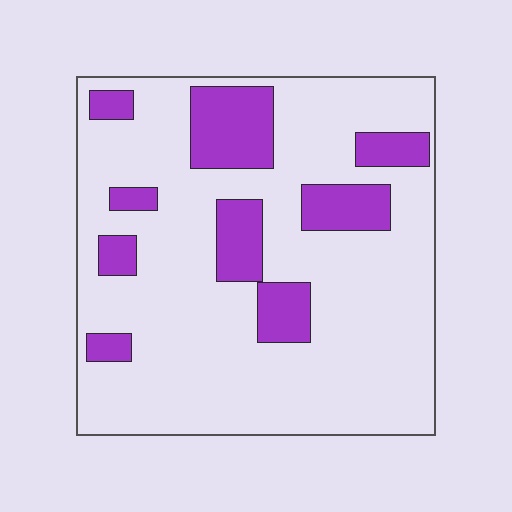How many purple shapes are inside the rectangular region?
9.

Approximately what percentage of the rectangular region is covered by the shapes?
Approximately 20%.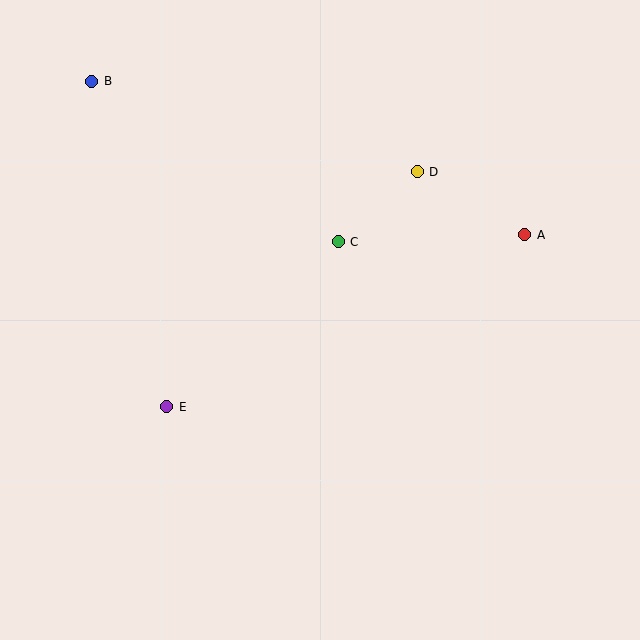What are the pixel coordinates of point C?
Point C is at (338, 242).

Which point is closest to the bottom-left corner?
Point E is closest to the bottom-left corner.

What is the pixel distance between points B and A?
The distance between B and A is 460 pixels.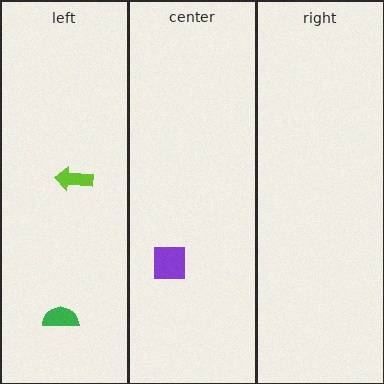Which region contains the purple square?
The center region.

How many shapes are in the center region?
1.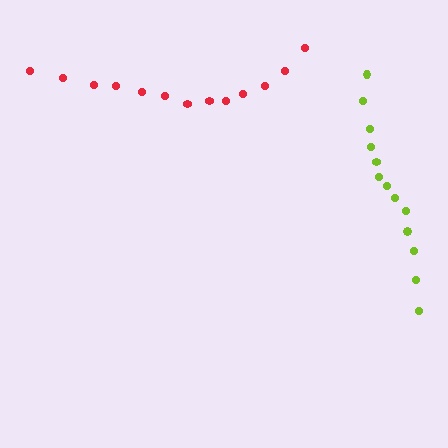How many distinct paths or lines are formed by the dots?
There are 2 distinct paths.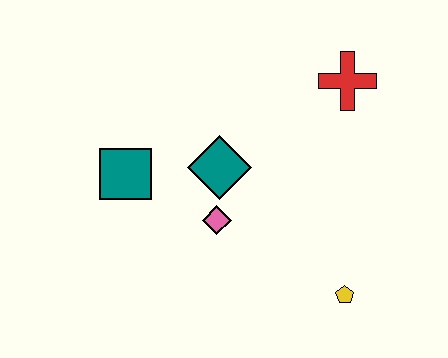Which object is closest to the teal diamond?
The pink diamond is closest to the teal diamond.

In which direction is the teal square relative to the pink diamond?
The teal square is to the left of the pink diamond.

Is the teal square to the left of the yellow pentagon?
Yes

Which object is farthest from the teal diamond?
The yellow pentagon is farthest from the teal diamond.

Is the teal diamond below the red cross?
Yes